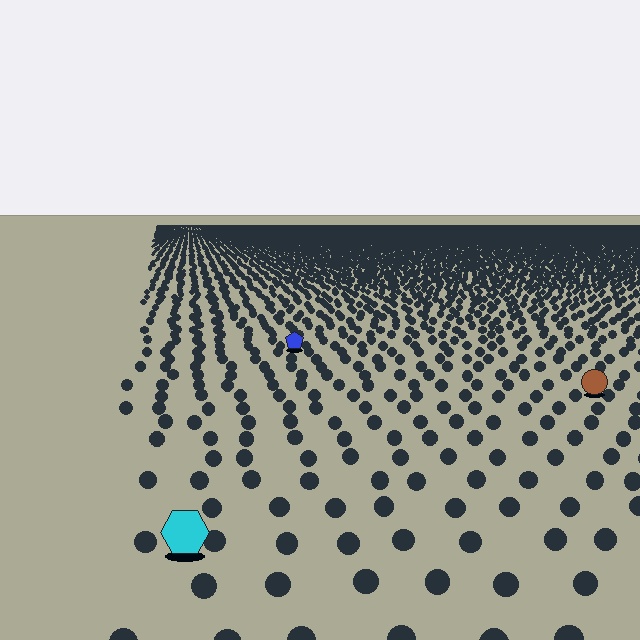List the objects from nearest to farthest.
From nearest to farthest: the cyan hexagon, the brown circle, the blue pentagon.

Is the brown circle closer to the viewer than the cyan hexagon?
No. The cyan hexagon is closer — you can tell from the texture gradient: the ground texture is coarser near it.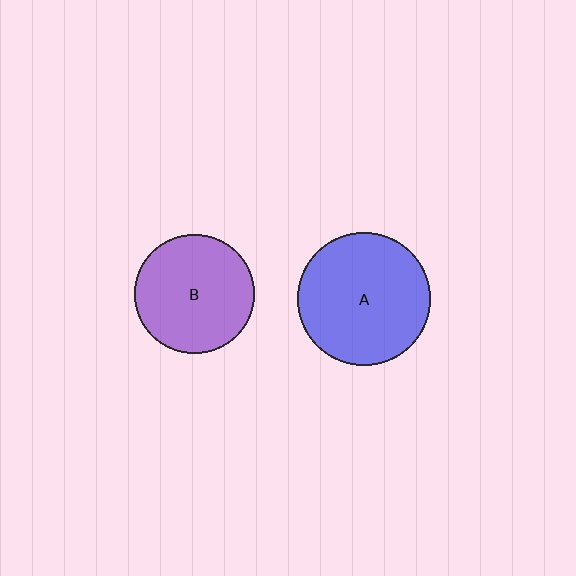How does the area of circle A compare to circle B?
Approximately 1.2 times.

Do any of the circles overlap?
No, none of the circles overlap.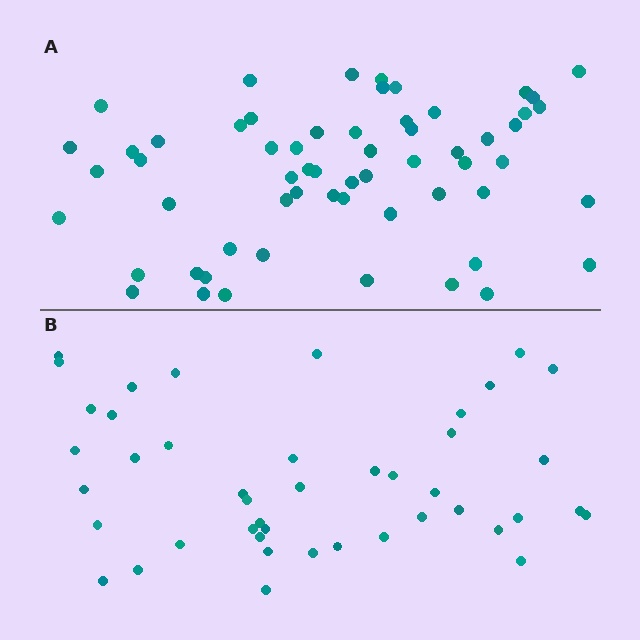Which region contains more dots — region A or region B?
Region A (the top region) has more dots.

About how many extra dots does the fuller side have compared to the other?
Region A has approximately 15 more dots than region B.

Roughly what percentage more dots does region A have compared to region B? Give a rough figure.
About 35% more.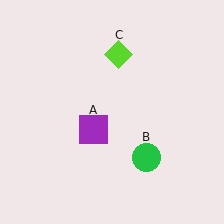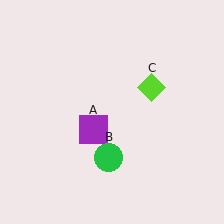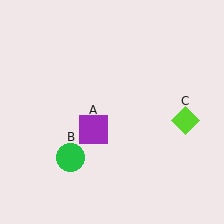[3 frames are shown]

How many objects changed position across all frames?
2 objects changed position: green circle (object B), lime diamond (object C).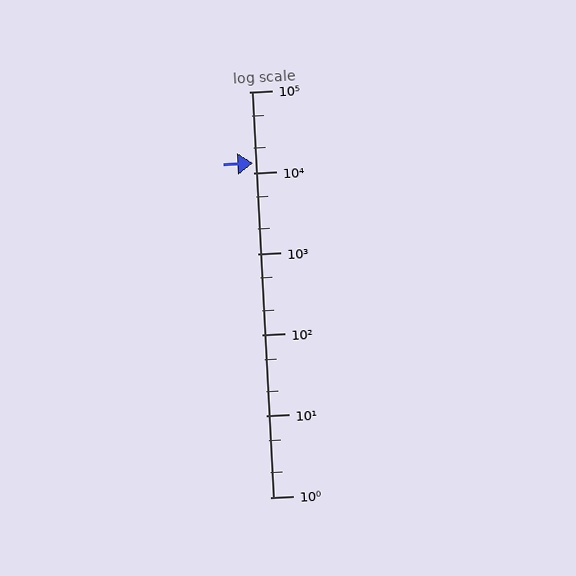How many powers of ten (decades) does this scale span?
The scale spans 5 decades, from 1 to 100000.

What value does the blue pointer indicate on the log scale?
The pointer indicates approximately 13000.